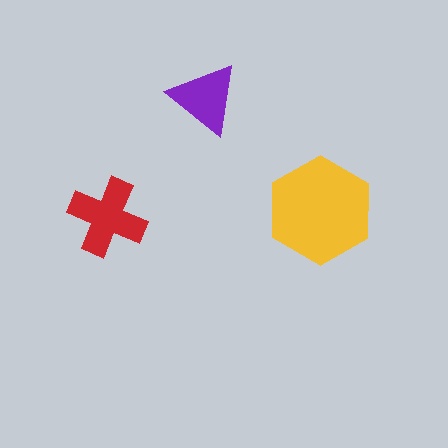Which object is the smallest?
The purple triangle.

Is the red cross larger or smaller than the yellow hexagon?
Smaller.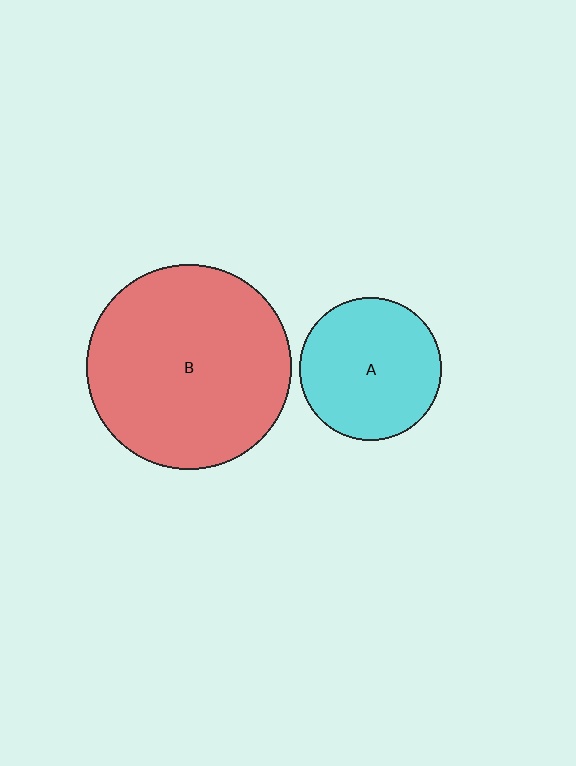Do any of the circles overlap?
No, none of the circles overlap.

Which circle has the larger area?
Circle B (red).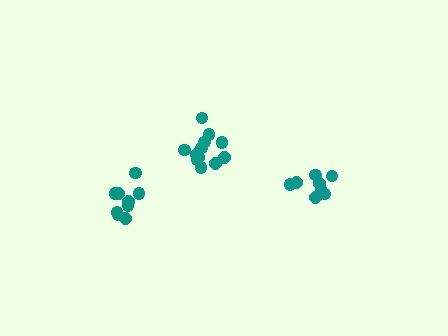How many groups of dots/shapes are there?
There are 3 groups.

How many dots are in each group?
Group 1: 9 dots, Group 2: 8 dots, Group 3: 12 dots (29 total).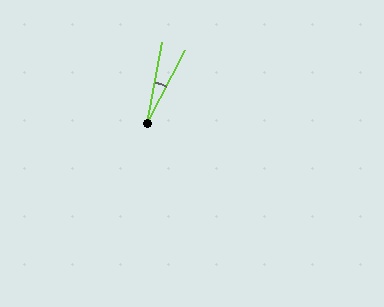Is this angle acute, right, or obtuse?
It is acute.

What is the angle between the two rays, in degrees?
Approximately 17 degrees.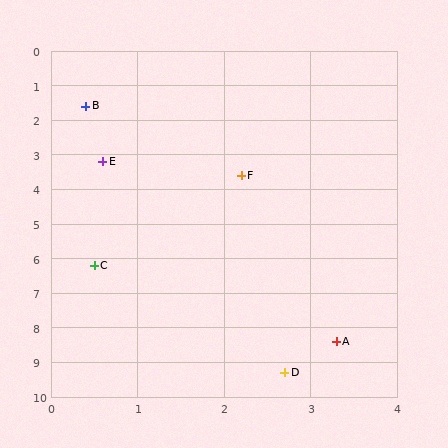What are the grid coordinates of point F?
Point F is at approximately (2.2, 3.6).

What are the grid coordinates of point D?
Point D is at approximately (2.7, 9.3).